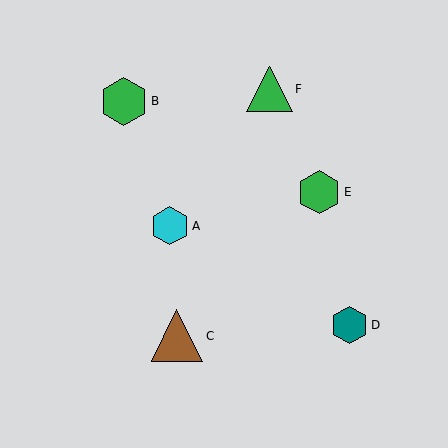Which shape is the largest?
The brown triangle (labeled C) is the largest.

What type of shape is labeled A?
Shape A is a cyan hexagon.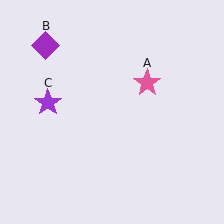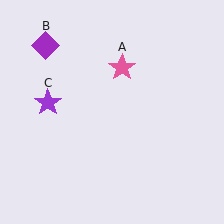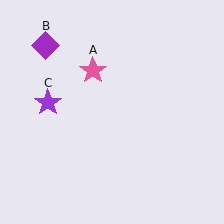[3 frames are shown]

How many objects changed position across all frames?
1 object changed position: pink star (object A).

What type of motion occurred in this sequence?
The pink star (object A) rotated counterclockwise around the center of the scene.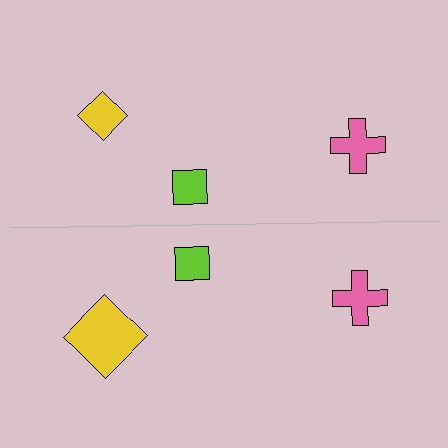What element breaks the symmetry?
The yellow diamond on the bottom side has a different size than its mirror counterpart.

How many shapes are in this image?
There are 6 shapes in this image.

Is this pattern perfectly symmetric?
No, the pattern is not perfectly symmetric. The yellow diamond on the bottom side has a different size than its mirror counterpart.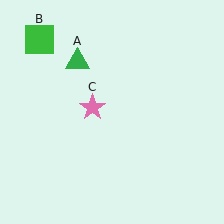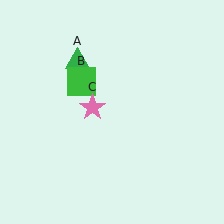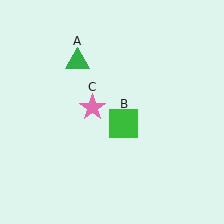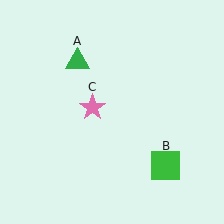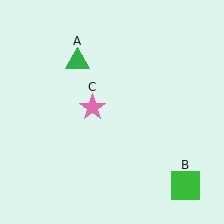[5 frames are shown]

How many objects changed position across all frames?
1 object changed position: green square (object B).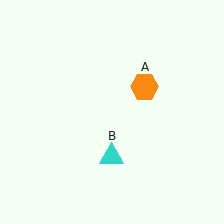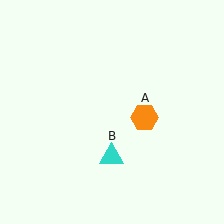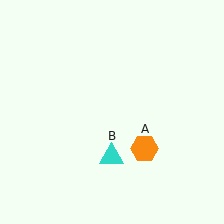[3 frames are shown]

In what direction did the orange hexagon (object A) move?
The orange hexagon (object A) moved down.